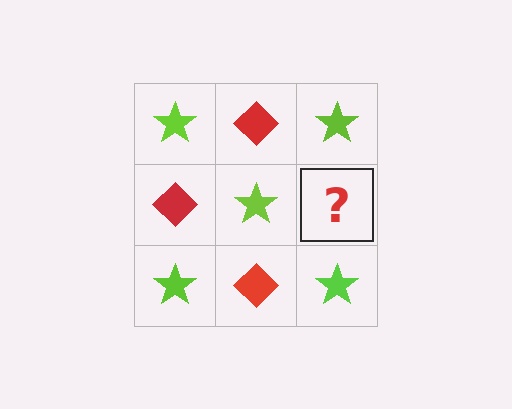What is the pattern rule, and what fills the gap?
The rule is that it alternates lime star and red diamond in a checkerboard pattern. The gap should be filled with a red diamond.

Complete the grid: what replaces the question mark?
The question mark should be replaced with a red diamond.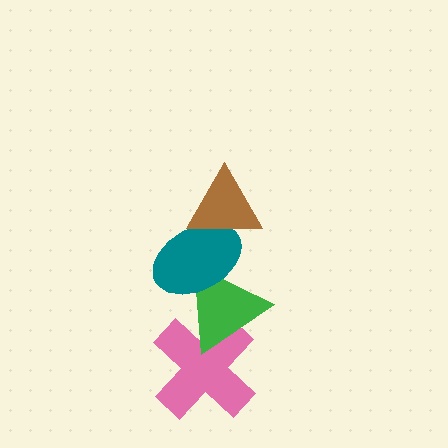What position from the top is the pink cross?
The pink cross is 4th from the top.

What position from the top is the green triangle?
The green triangle is 3rd from the top.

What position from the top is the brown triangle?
The brown triangle is 1st from the top.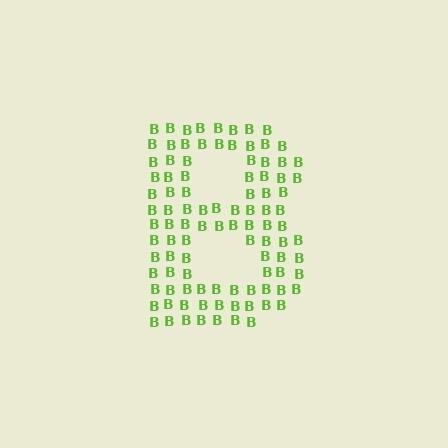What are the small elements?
The small elements are letter B's.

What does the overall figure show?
The overall figure shows the letter B.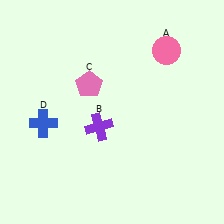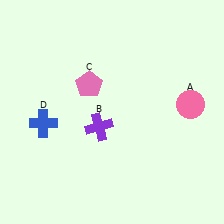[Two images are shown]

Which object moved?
The pink circle (A) moved down.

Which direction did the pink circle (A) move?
The pink circle (A) moved down.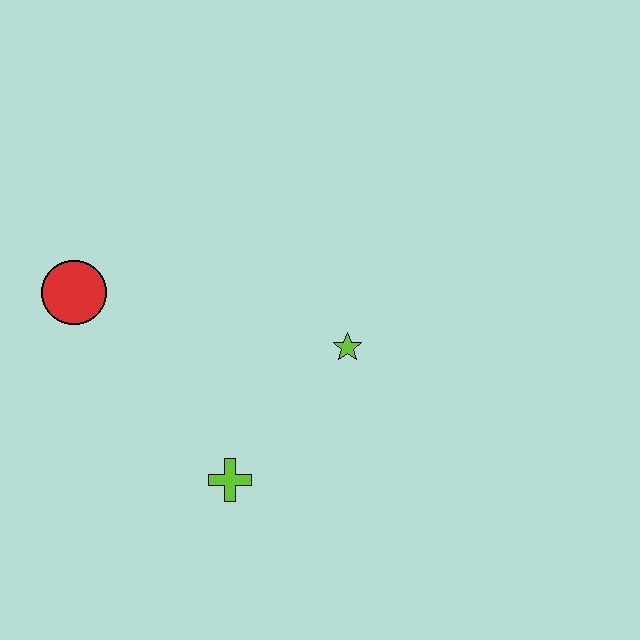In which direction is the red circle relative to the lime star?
The red circle is to the left of the lime star.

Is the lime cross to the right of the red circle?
Yes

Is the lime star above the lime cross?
Yes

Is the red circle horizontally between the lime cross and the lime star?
No